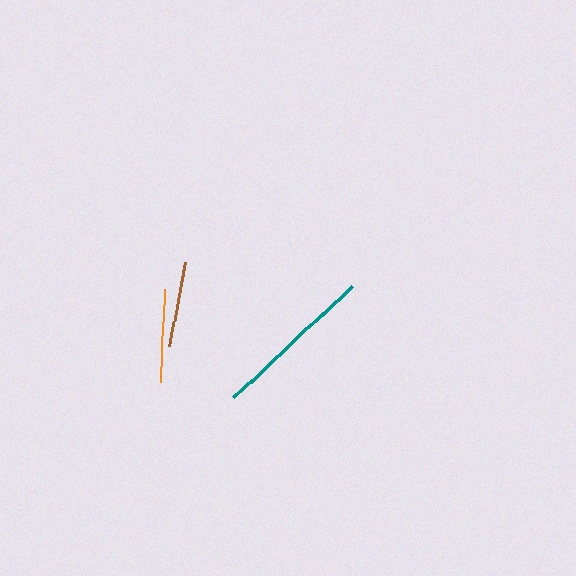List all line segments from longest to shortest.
From longest to shortest: teal, orange, brown.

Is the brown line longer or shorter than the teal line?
The teal line is longer than the brown line.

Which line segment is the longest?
The teal line is the longest at approximately 163 pixels.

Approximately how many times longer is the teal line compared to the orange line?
The teal line is approximately 1.8 times the length of the orange line.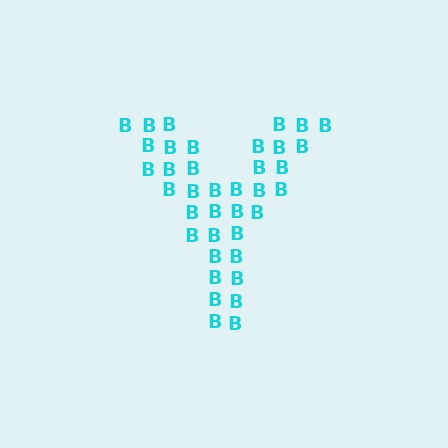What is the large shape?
The large shape is the letter Y.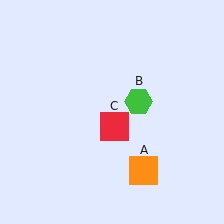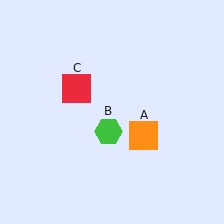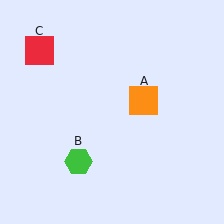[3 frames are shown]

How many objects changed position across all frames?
3 objects changed position: orange square (object A), green hexagon (object B), red square (object C).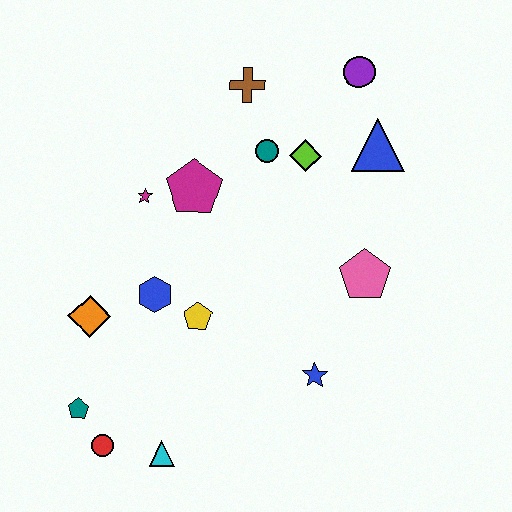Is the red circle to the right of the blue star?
No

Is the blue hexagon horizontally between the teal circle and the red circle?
Yes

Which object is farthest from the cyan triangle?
The purple circle is farthest from the cyan triangle.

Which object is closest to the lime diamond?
The teal circle is closest to the lime diamond.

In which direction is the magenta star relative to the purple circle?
The magenta star is to the left of the purple circle.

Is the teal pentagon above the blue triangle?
No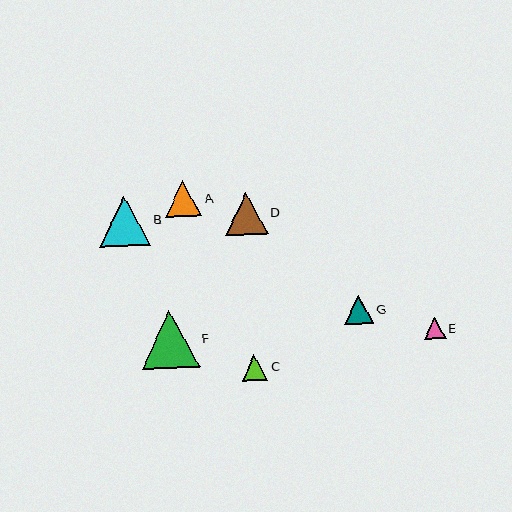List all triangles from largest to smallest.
From largest to smallest: F, B, D, A, G, C, E.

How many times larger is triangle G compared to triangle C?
Triangle G is approximately 1.1 times the size of triangle C.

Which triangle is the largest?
Triangle F is the largest with a size of approximately 58 pixels.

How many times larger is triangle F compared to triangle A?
Triangle F is approximately 1.6 times the size of triangle A.